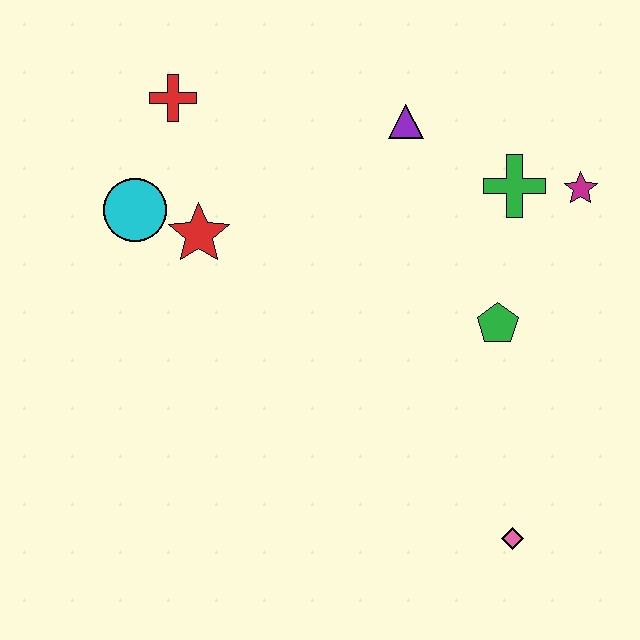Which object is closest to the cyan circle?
The red star is closest to the cyan circle.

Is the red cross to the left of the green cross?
Yes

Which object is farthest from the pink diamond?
The red cross is farthest from the pink diamond.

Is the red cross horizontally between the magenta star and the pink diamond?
No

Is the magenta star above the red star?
Yes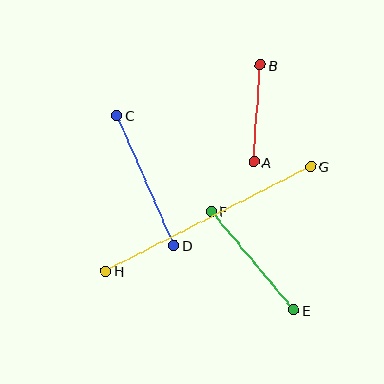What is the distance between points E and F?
The distance is approximately 129 pixels.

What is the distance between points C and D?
The distance is approximately 142 pixels.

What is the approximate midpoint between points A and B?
The midpoint is at approximately (257, 113) pixels.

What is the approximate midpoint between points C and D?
The midpoint is at approximately (145, 180) pixels.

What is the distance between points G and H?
The distance is approximately 231 pixels.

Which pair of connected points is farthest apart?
Points G and H are farthest apart.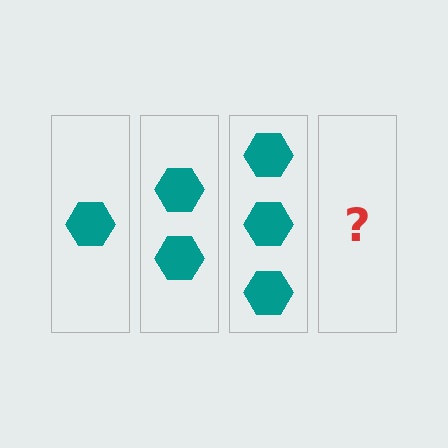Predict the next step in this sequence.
The next step is 4 hexagons.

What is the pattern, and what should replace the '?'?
The pattern is that each step adds one more hexagon. The '?' should be 4 hexagons.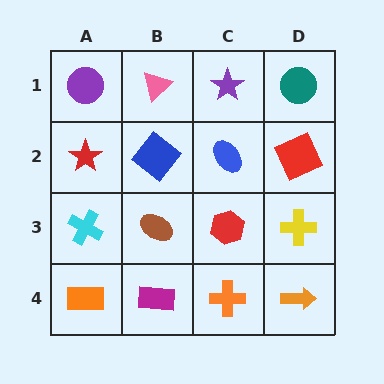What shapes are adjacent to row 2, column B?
A pink triangle (row 1, column B), a brown ellipse (row 3, column B), a red star (row 2, column A), a blue ellipse (row 2, column C).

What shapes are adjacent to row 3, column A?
A red star (row 2, column A), an orange rectangle (row 4, column A), a brown ellipse (row 3, column B).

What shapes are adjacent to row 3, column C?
A blue ellipse (row 2, column C), an orange cross (row 4, column C), a brown ellipse (row 3, column B), a yellow cross (row 3, column D).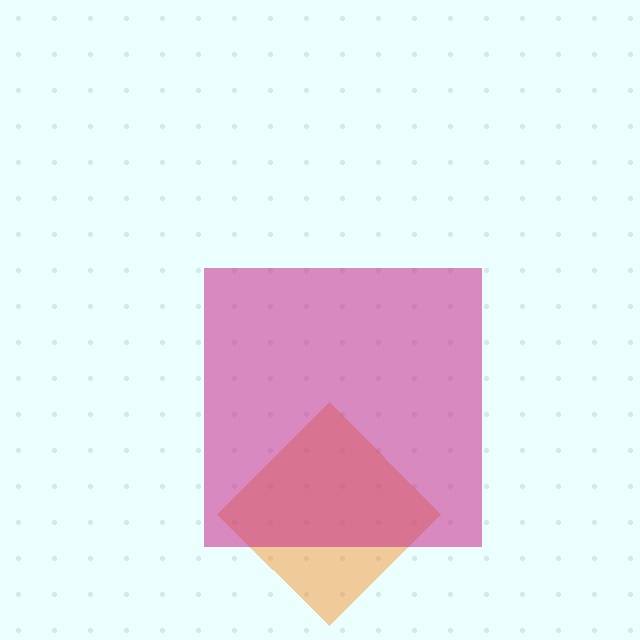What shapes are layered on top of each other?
The layered shapes are: an orange diamond, a magenta square.